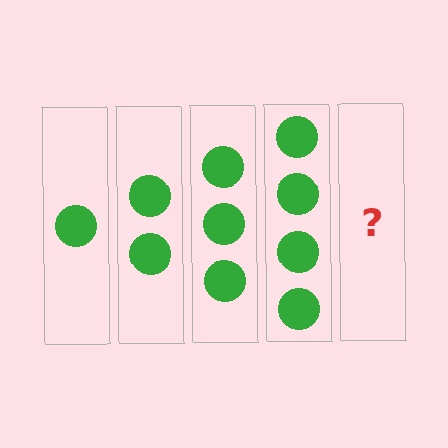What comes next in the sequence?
The next element should be 5 circles.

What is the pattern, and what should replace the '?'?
The pattern is that each step adds one more circle. The '?' should be 5 circles.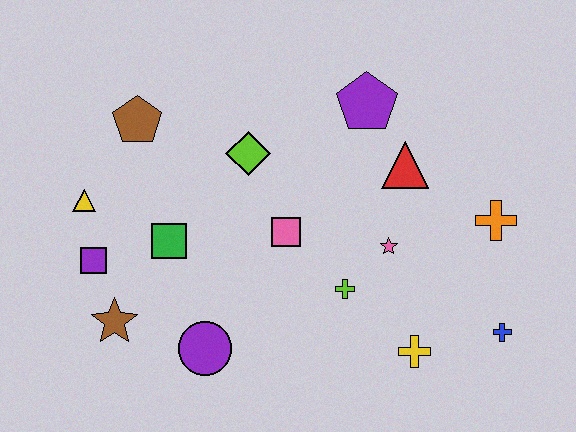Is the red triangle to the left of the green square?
No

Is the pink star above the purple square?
Yes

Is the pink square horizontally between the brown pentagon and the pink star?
Yes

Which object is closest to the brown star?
The purple square is closest to the brown star.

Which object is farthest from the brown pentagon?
The blue cross is farthest from the brown pentagon.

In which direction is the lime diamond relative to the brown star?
The lime diamond is above the brown star.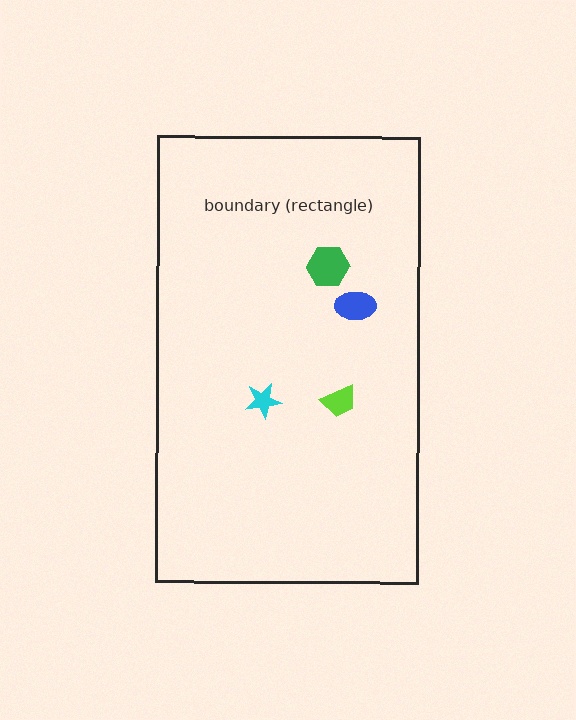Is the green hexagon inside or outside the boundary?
Inside.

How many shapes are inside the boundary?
4 inside, 0 outside.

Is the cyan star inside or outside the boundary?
Inside.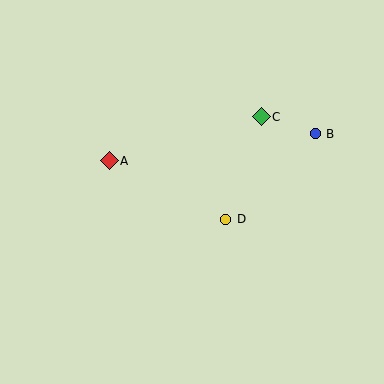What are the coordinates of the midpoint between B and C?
The midpoint between B and C is at (288, 125).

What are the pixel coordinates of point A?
Point A is at (109, 161).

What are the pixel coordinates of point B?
Point B is at (315, 134).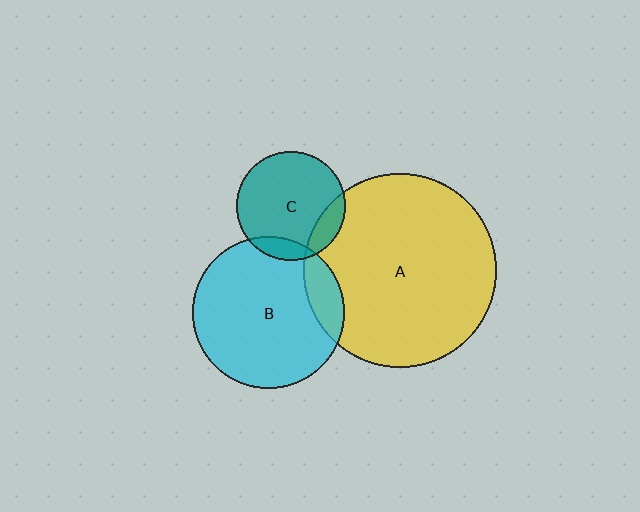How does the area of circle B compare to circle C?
Approximately 1.9 times.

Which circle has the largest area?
Circle A (yellow).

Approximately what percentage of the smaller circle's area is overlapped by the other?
Approximately 15%.